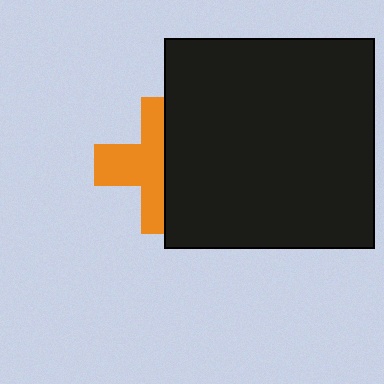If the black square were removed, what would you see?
You would see the complete orange cross.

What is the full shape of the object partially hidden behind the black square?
The partially hidden object is an orange cross.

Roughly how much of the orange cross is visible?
About half of it is visible (roughly 51%).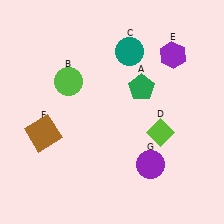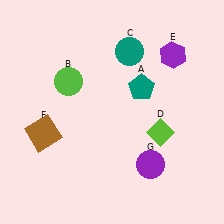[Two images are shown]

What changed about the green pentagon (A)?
In Image 1, A is green. In Image 2, it changed to teal.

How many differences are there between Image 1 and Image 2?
There is 1 difference between the two images.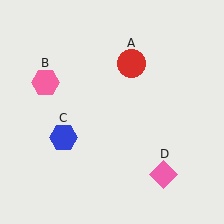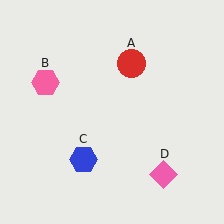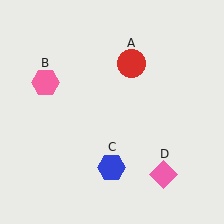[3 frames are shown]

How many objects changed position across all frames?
1 object changed position: blue hexagon (object C).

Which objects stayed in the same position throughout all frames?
Red circle (object A) and pink hexagon (object B) and pink diamond (object D) remained stationary.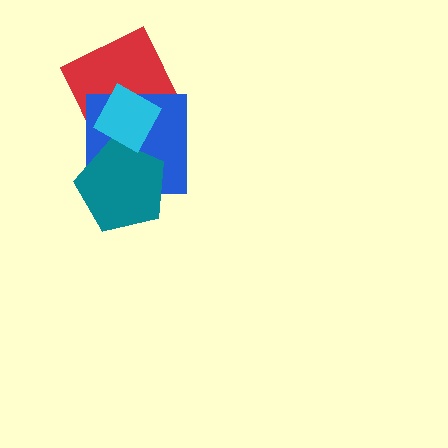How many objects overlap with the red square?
2 objects overlap with the red square.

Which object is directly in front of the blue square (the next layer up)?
The teal pentagon is directly in front of the blue square.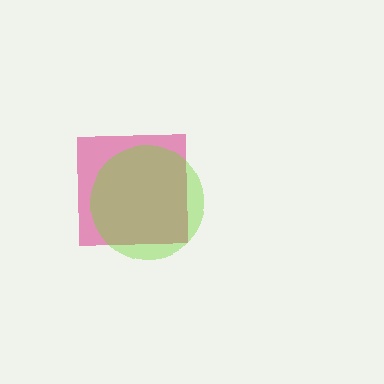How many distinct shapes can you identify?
There are 2 distinct shapes: a magenta square, a lime circle.